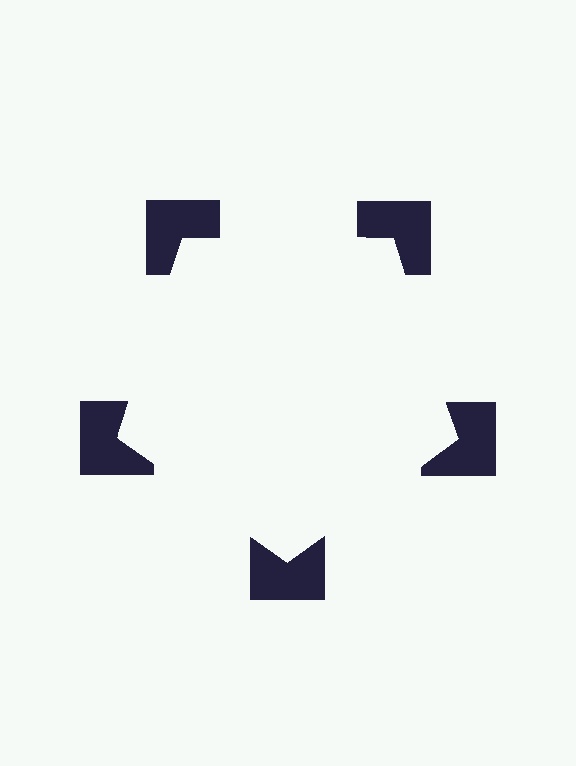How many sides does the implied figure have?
5 sides.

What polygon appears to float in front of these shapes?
An illusory pentagon — its edges are inferred from the aligned wedge cuts in the notched squares, not physically drawn.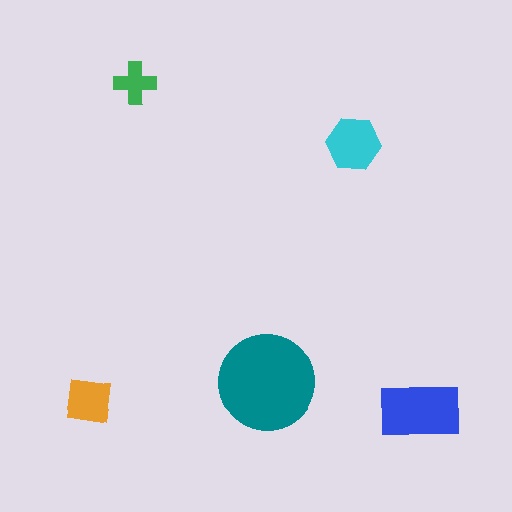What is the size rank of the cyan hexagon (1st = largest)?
3rd.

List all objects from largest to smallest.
The teal circle, the blue rectangle, the cyan hexagon, the orange square, the green cross.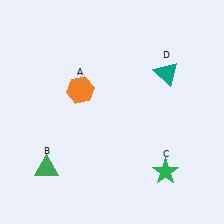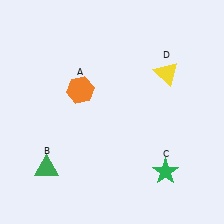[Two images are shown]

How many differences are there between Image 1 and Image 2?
There is 1 difference between the two images.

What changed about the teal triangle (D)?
In Image 1, D is teal. In Image 2, it changed to yellow.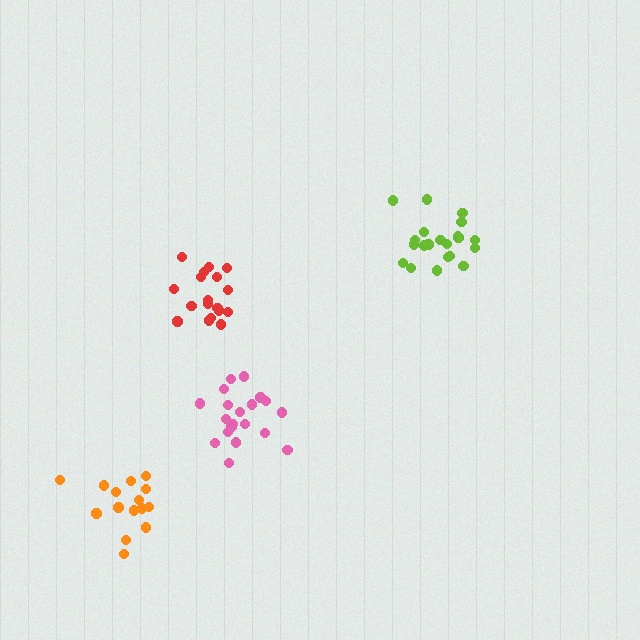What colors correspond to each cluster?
The clusters are colored: pink, orange, red, lime.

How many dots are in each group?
Group 1: 21 dots, Group 2: 15 dots, Group 3: 18 dots, Group 4: 21 dots (75 total).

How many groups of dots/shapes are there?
There are 4 groups.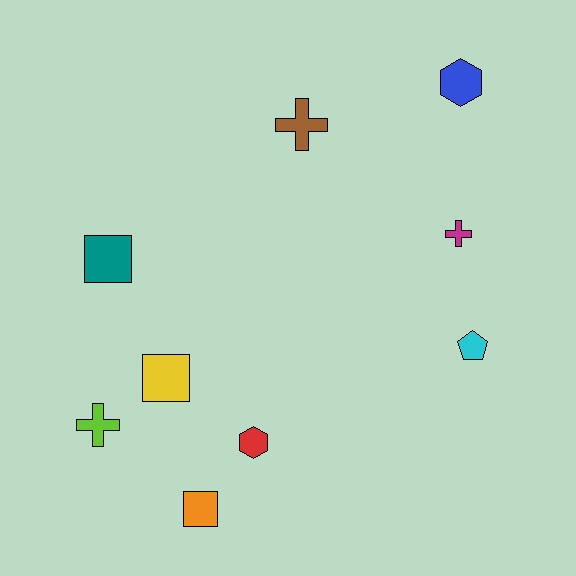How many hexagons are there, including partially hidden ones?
There are 2 hexagons.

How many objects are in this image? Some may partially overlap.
There are 9 objects.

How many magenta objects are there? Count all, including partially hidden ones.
There is 1 magenta object.